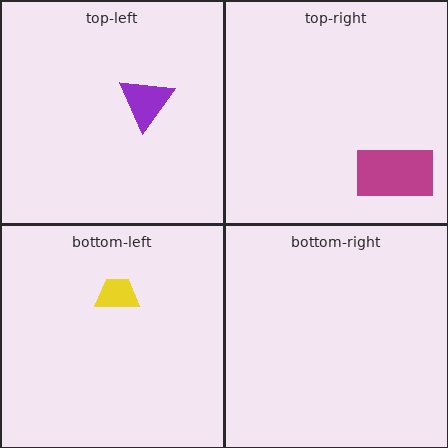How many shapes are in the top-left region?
1.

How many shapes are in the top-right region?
1.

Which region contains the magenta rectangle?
The top-right region.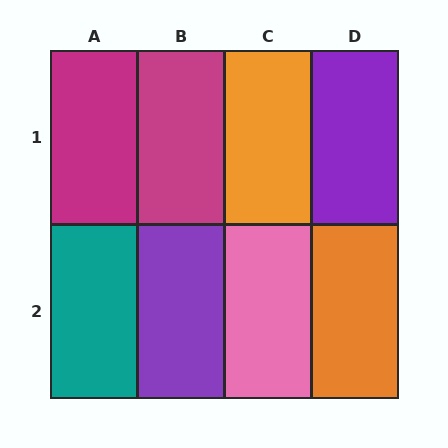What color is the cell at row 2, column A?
Teal.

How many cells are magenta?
2 cells are magenta.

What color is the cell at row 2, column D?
Orange.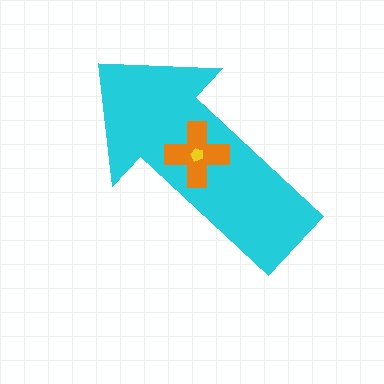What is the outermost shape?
The cyan arrow.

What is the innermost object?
The yellow pentagon.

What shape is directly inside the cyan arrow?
The orange cross.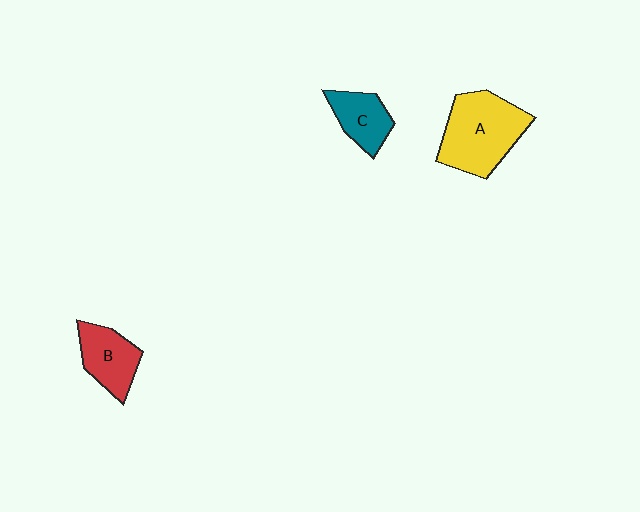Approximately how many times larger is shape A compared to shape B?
Approximately 1.7 times.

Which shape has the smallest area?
Shape C (teal).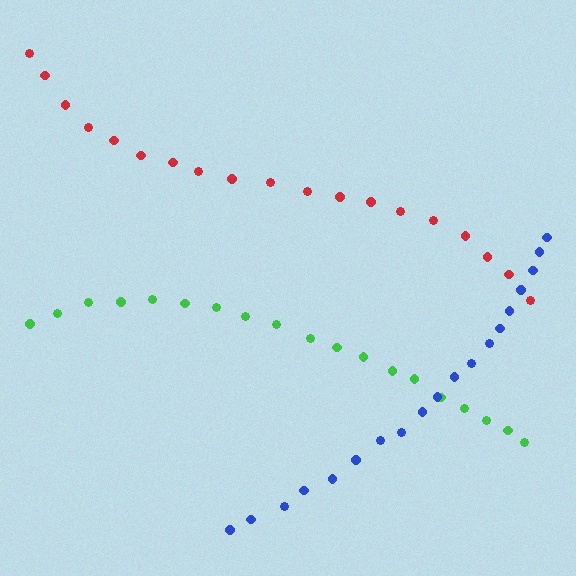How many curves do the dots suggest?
There are 3 distinct paths.